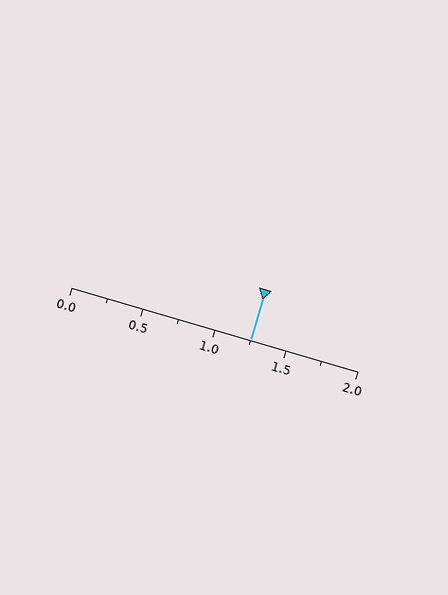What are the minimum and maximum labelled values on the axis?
The axis runs from 0.0 to 2.0.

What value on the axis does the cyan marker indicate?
The marker indicates approximately 1.25.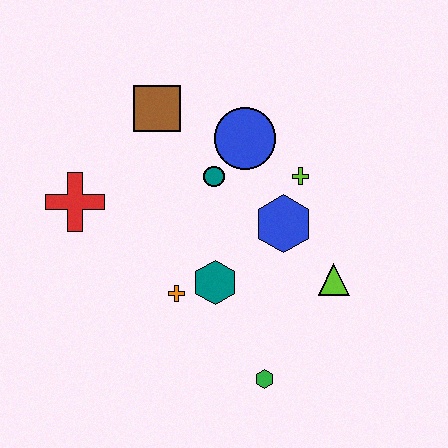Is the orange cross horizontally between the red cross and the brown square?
No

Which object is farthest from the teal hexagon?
The brown square is farthest from the teal hexagon.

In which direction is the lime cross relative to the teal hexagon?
The lime cross is above the teal hexagon.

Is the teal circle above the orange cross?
Yes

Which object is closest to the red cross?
The brown square is closest to the red cross.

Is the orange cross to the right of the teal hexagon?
No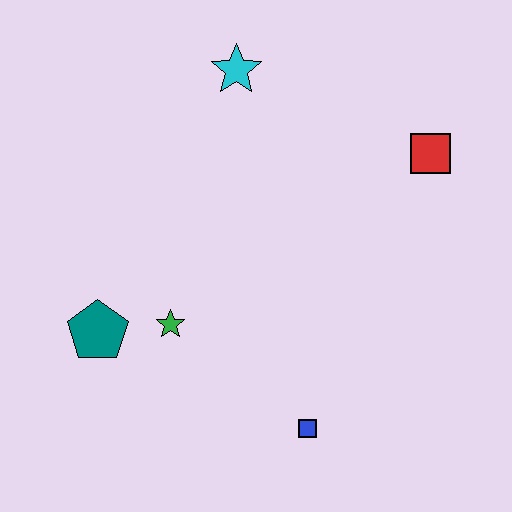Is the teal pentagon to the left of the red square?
Yes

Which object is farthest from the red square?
The teal pentagon is farthest from the red square.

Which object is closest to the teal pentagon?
The green star is closest to the teal pentagon.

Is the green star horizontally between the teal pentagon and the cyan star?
Yes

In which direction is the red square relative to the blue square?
The red square is above the blue square.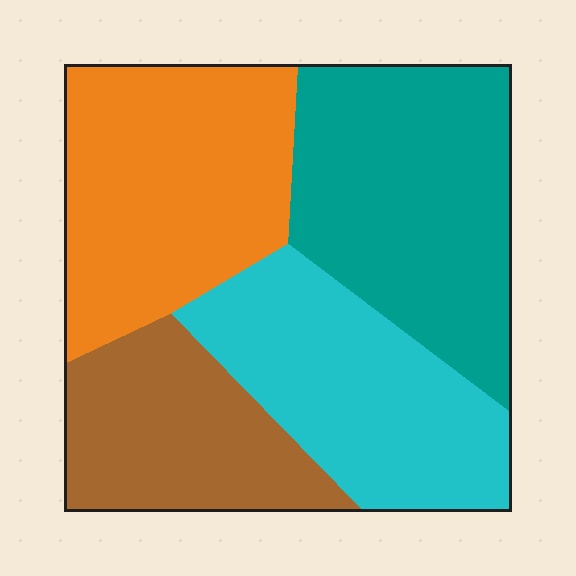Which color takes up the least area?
Brown, at roughly 20%.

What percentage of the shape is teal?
Teal covers 29% of the shape.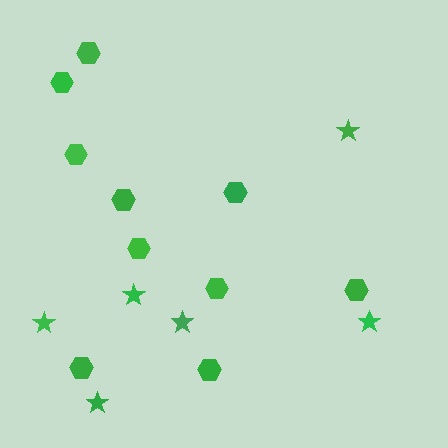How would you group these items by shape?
There are 2 groups: one group of hexagons (10) and one group of stars (6).